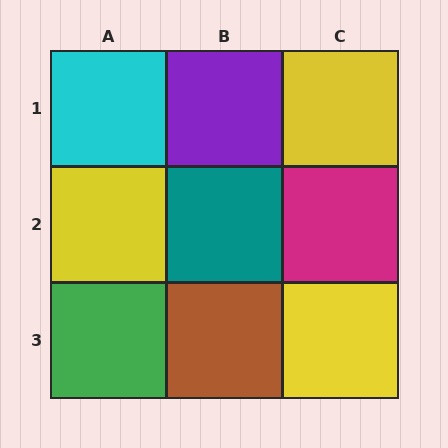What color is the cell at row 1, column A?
Cyan.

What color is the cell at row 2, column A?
Yellow.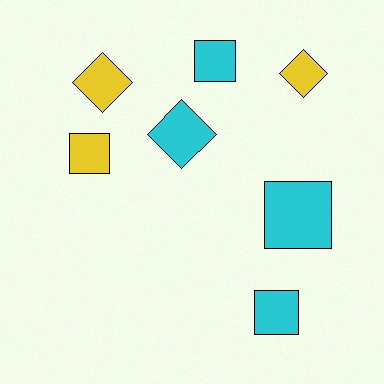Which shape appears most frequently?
Square, with 4 objects.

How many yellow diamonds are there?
There are 2 yellow diamonds.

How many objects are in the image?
There are 7 objects.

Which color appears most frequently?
Cyan, with 4 objects.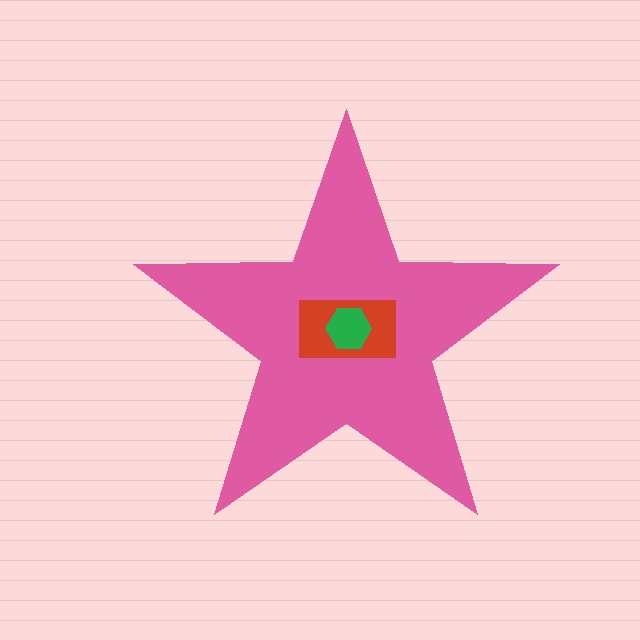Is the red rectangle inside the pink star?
Yes.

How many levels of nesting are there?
3.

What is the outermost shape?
The pink star.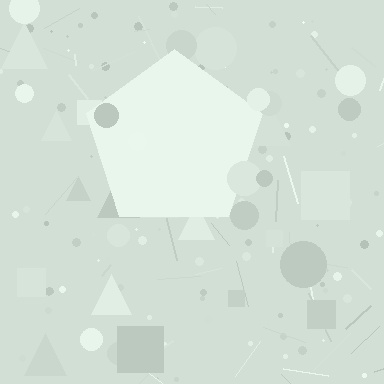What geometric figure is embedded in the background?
A pentagon is embedded in the background.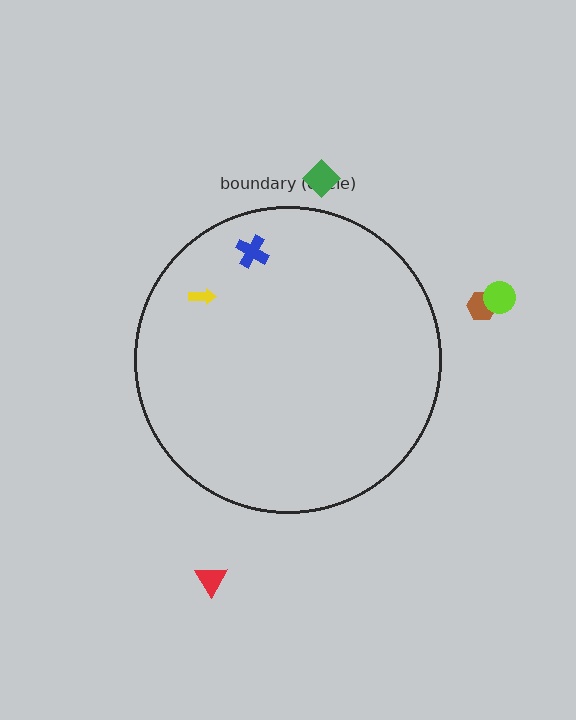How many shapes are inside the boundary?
2 inside, 4 outside.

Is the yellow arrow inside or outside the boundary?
Inside.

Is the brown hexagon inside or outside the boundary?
Outside.